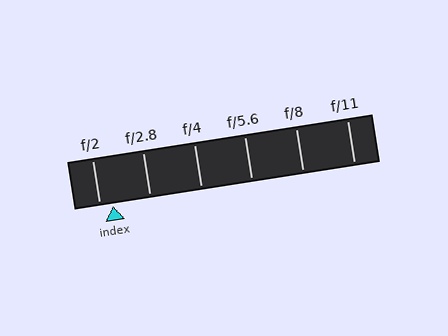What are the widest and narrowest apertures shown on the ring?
The widest aperture shown is f/2 and the narrowest is f/11.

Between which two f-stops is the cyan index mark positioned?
The index mark is between f/2 and f/2.8.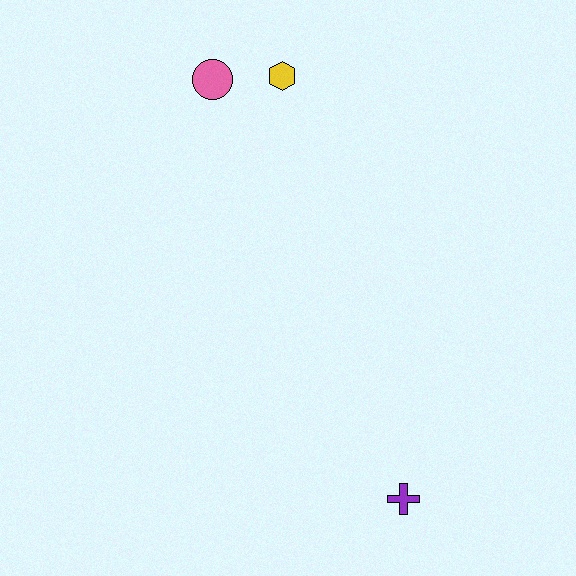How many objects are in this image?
There are 3 objects.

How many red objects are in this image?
There are no red objects.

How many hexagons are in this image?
There is 1 hexagon.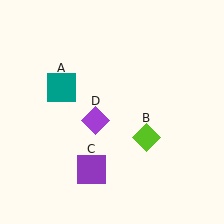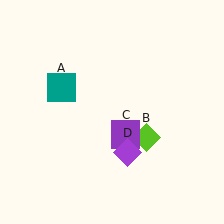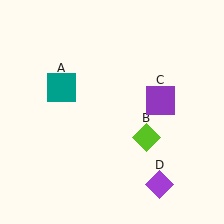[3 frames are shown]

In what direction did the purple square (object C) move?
The purple square (object C) moved up and to the right.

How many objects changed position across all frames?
2 objects changed position: purple square (object C), purple diamond (object D).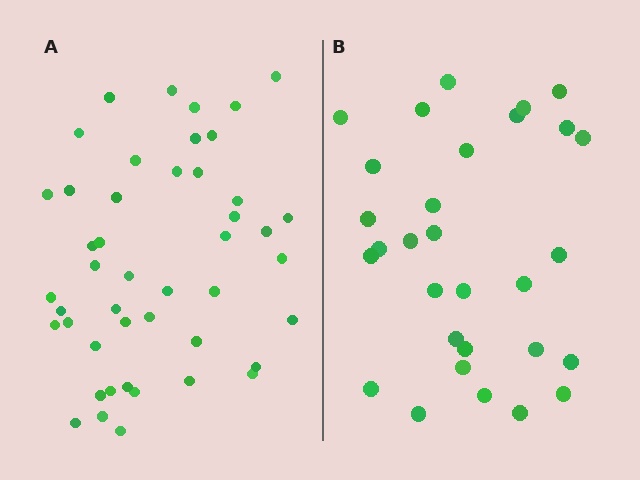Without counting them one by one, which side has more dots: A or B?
Region A (the left region) has more dots.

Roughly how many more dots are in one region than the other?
Region A has approximately 15 more dots than region B.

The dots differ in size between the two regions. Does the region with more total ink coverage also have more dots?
No. Region B has more total ink coverage because its dots are larger, but region A actually contains more individual dots. Total area can be misleading — the number of items is what matters here.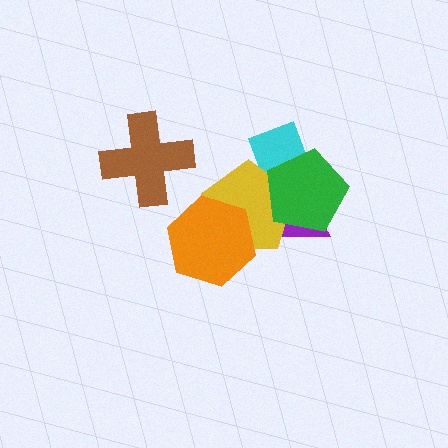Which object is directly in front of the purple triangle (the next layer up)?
The yellow pentagon is directly in front of the purple triangle.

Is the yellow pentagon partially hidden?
Yes, it is partially covered by another shape.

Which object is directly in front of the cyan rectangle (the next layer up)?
The purple triangle is directly in front of the cyan rectangle.